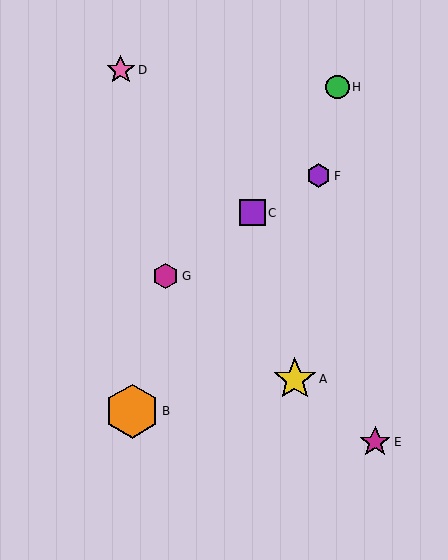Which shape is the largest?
The orange hexagon (labeled B) is the largest.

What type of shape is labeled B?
Shape B is an orange hexagon.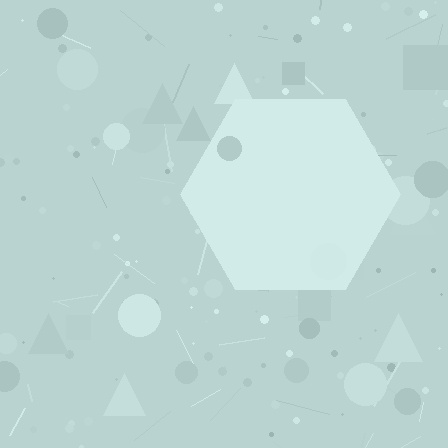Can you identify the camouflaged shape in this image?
The camouflaged shape is a hexagon.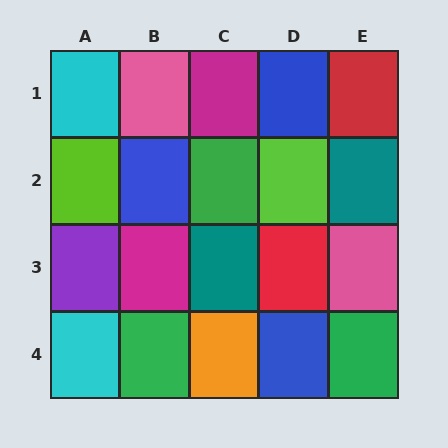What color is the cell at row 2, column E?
Teal.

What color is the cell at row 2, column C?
Green.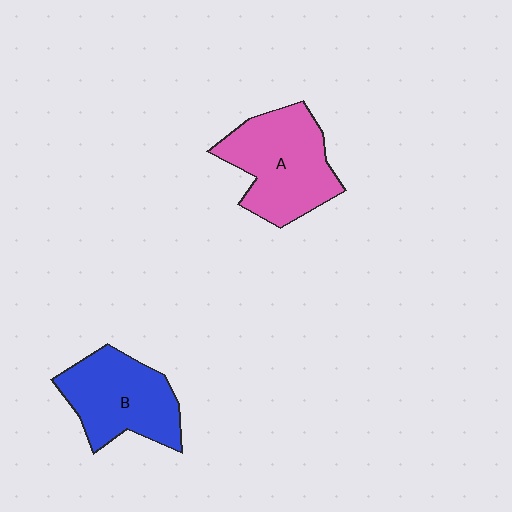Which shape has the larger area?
Shape A (pink).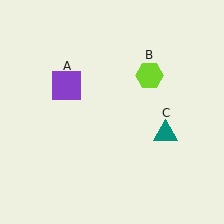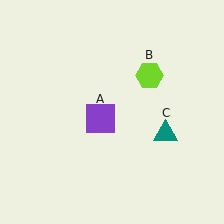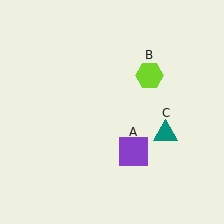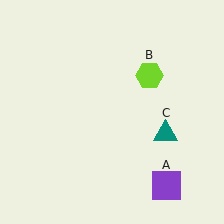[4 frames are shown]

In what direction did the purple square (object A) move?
The purple square (object A) moved down and to the right.